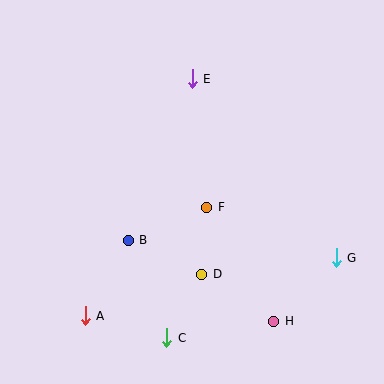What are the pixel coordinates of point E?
Point E is at (192, 79).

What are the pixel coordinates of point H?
Point H is at (274, 321).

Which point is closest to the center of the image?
Point F at (207, 207) is closest to the center.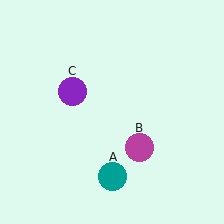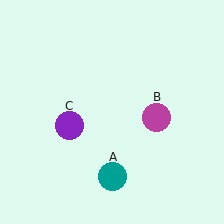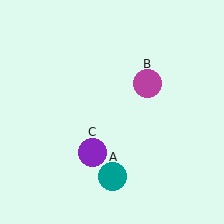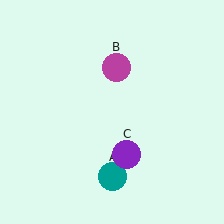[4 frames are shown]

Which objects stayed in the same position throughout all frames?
Teal circle (object A) remained stationary.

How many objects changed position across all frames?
2 objects changed position: magenta circle (object B), purple circle (object C).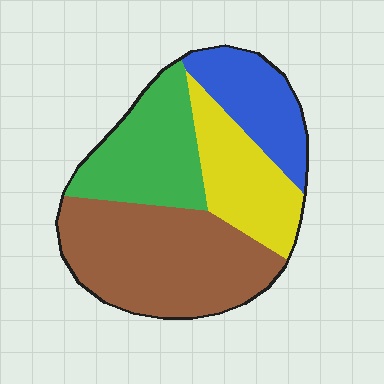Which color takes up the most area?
Brown, at roughly 40%.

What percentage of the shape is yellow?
Yellow takes up about one fifth (1/5) of the shape.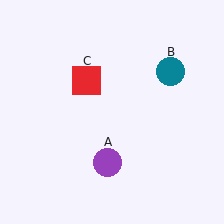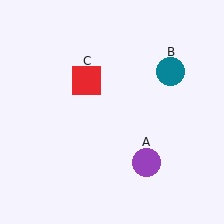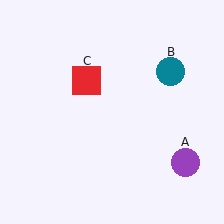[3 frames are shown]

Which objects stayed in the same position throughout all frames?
Teal circle (object B) and red square (object C) remained stationary.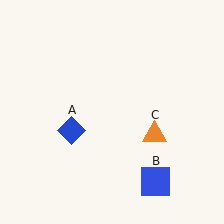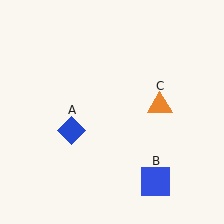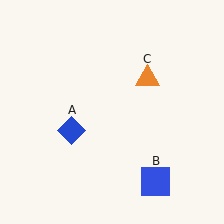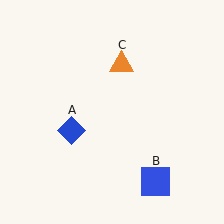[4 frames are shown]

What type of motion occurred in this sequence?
The orange triangle (object C) rotated counterclockwise around the center of the scene.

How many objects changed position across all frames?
1 object changed position: orange triangle (object C).